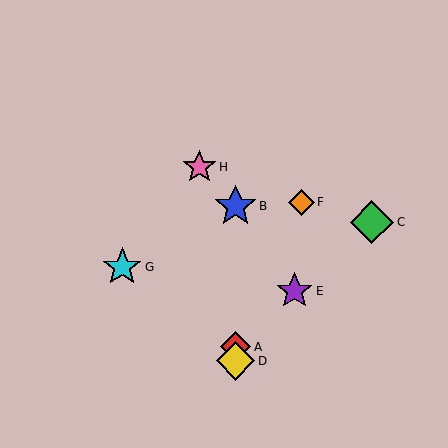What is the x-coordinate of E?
Object E is at x≈294.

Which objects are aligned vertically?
Objects A, B, D are aligned vertically.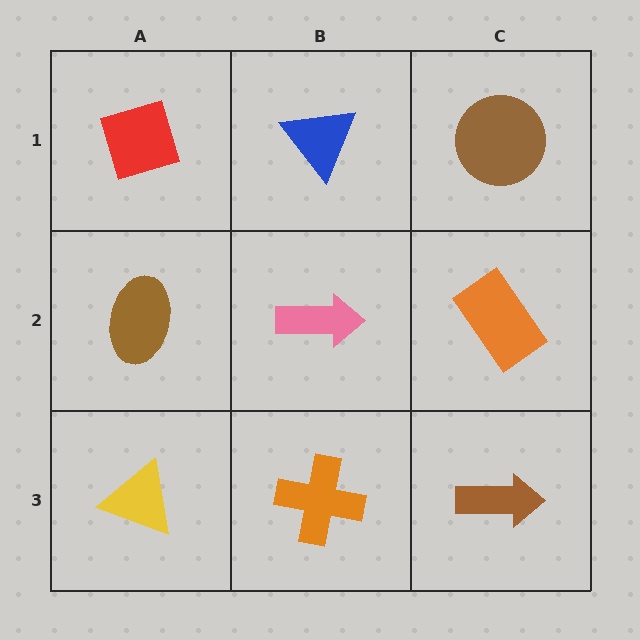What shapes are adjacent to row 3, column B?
A pink arrow (row 2, column B), a yellow triangle (row 3, column A), a brown arrow (row 3, column C).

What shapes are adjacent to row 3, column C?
An orange rectangle (row 2, column C), an orange cross (row 3, column B).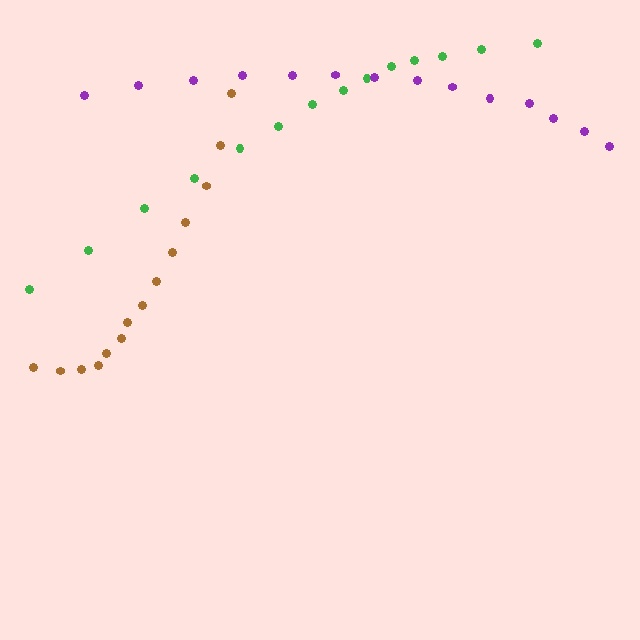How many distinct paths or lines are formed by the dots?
There are 3 distinct paths.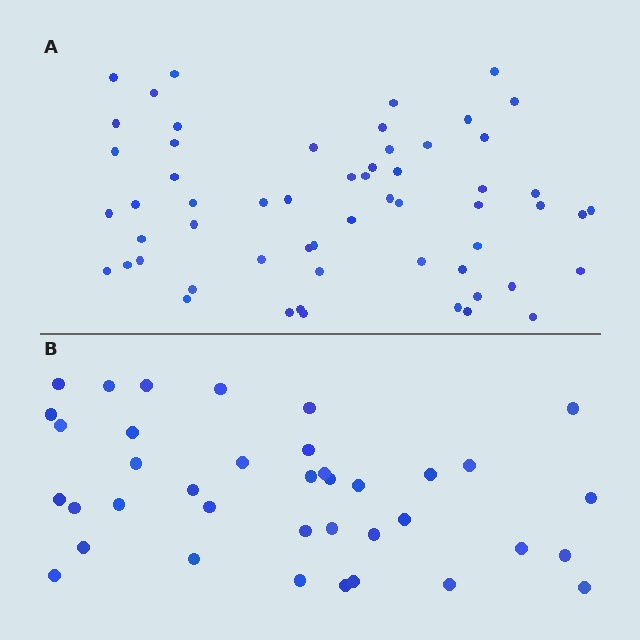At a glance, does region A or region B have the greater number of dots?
Region A (the top region) has more dots.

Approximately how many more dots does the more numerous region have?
Region A has approximately 20 more dots than region B.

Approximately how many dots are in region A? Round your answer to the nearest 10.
About 60 dots. (The exact count is 58, which rounds to 60.)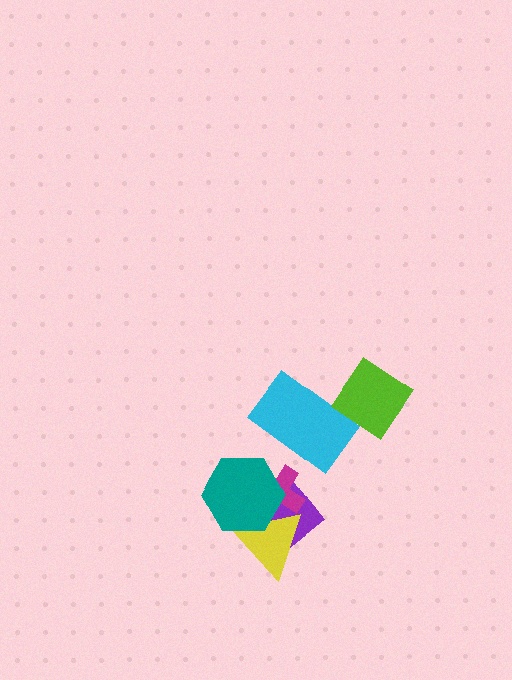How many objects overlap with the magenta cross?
3 objects overlap with the magenta cross.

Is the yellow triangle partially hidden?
Yes, it is partially covered by another shape.